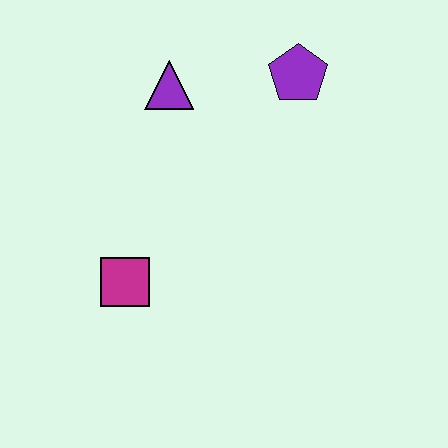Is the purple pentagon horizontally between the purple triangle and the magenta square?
No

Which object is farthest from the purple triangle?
The magenta square is farthest from the purple triangle.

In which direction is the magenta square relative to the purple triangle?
The magenta square is below the purple triangle.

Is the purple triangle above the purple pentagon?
No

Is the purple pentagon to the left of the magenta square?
No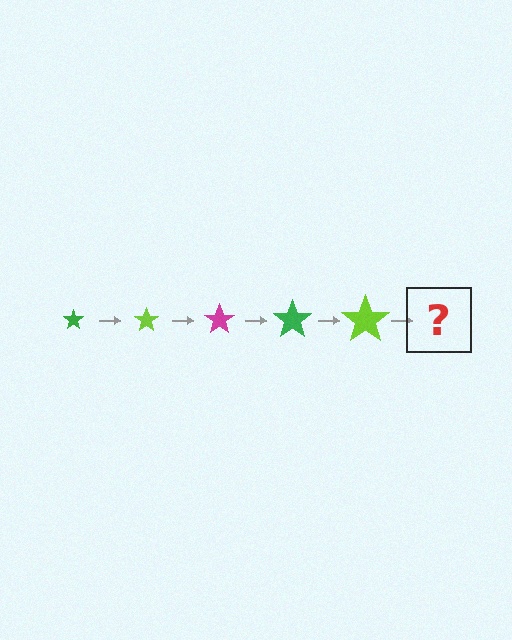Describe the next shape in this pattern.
It should be a magenta star, larger than the previous one.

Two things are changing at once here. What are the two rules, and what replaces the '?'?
The two rules are that the star grows larger each step and the color cycles through green, lime, and magenta. The '?' should be a magenta star, larger than the previous one.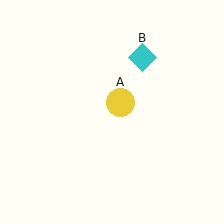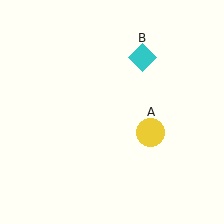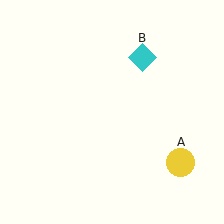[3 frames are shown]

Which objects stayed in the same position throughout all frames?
Cyan diamond (object B) remained stationary.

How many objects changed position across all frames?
1 object changed position: yellow circle (object A).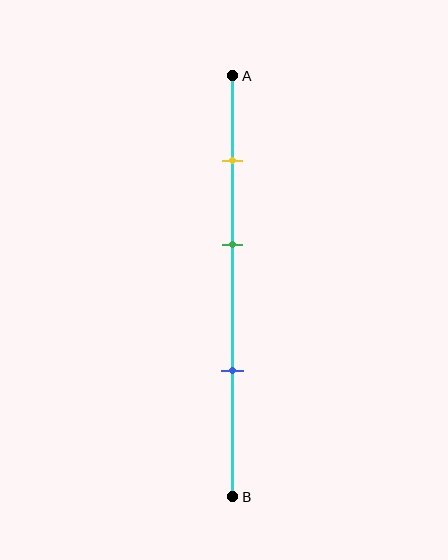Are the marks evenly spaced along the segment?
Yes, the marks are approximately evenly spaced.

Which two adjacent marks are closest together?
The yellow and green marks are the closest adjacent pair.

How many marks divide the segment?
There are 3 marks dividing the segment.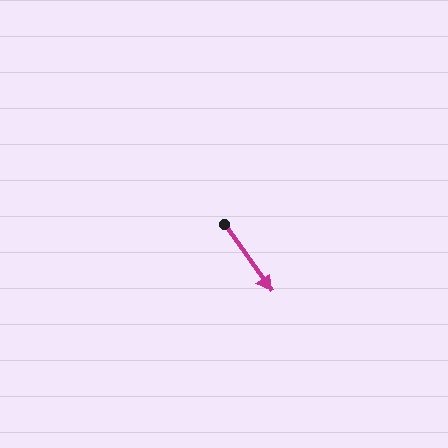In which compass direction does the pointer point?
Southeast.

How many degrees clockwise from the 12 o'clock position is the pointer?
Approximately 145 degrees.